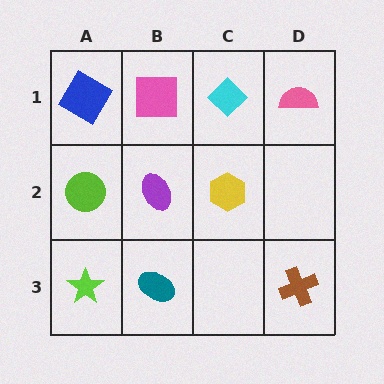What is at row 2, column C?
A yellow hexagon.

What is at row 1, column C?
A cyan diamond.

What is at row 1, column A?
A blue diamond.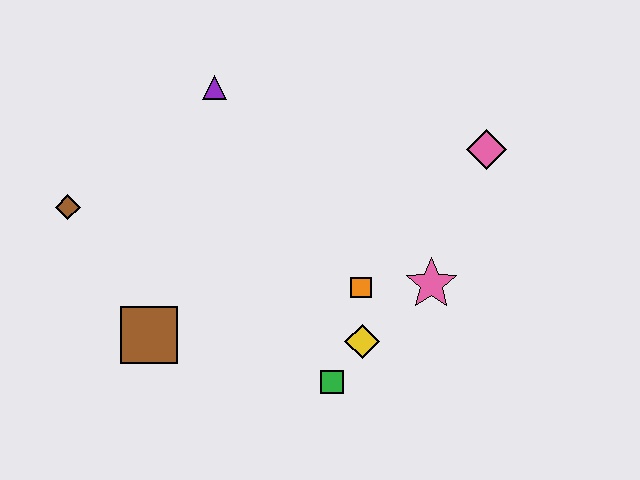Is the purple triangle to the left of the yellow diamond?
Yes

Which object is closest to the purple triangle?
The brown diamond is closest to the purple triangle.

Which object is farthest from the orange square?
The brown diamond is farthest from the orange square.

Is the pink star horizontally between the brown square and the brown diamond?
No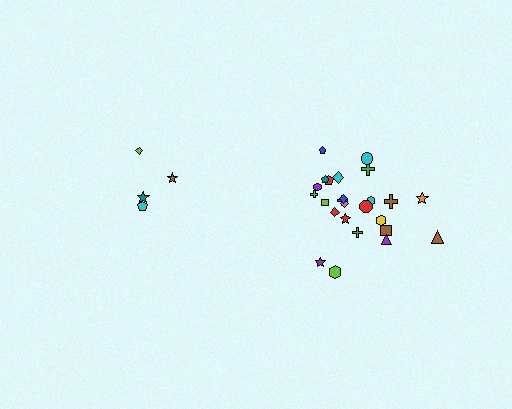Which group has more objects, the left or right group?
The right group.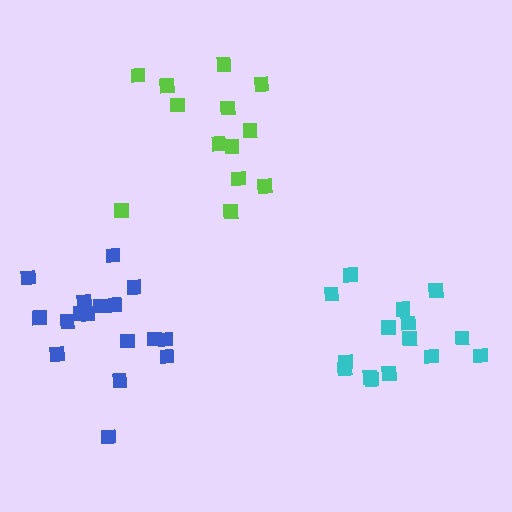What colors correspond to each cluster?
The clusters are colored: lime, cyan, blue.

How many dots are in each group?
Group 1: 13 dots, Group 2: 15 dots, Group 3: 17 dots (45 total).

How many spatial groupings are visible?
There are 3 spatial groupings.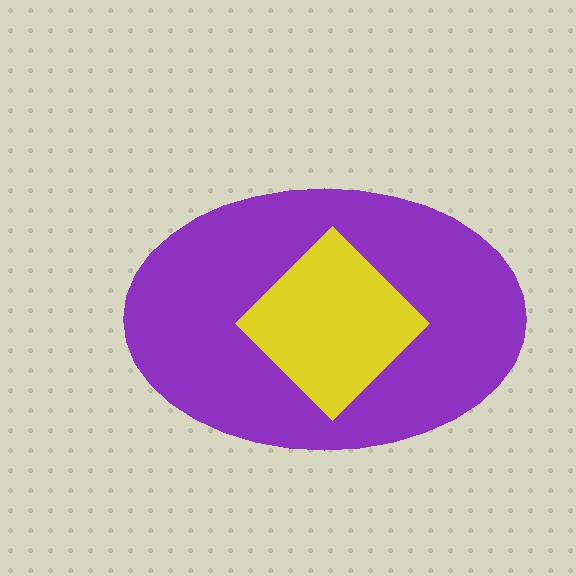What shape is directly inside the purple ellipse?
The yellow diamond.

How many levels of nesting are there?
2.